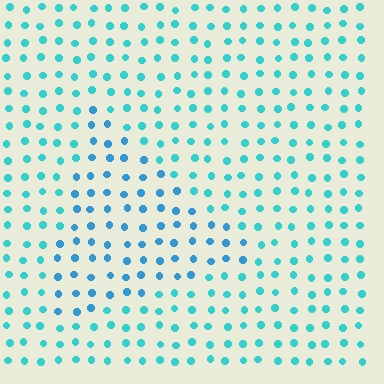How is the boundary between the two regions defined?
The boundary is defined purely by a slight shift in hue (about 24 degrees). Spacing, size, and orientation are identical on both sides.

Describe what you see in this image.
The image is filled with small cyan elements in a uniform arrangement. A triangle-shaped region is visible where the elements are tinted to a slightly different hue, forming a subtle color boundary.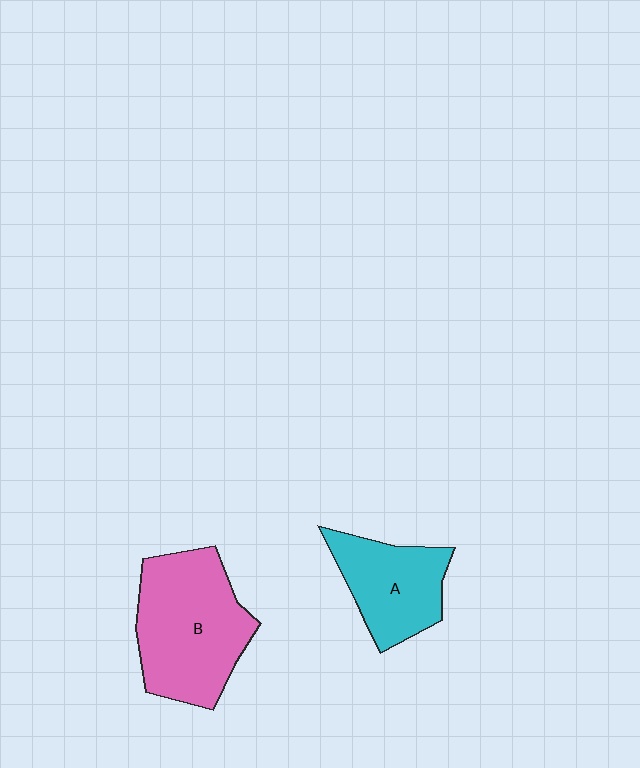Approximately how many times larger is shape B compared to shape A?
Approximately 1.5 times.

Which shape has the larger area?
Shape B (pink).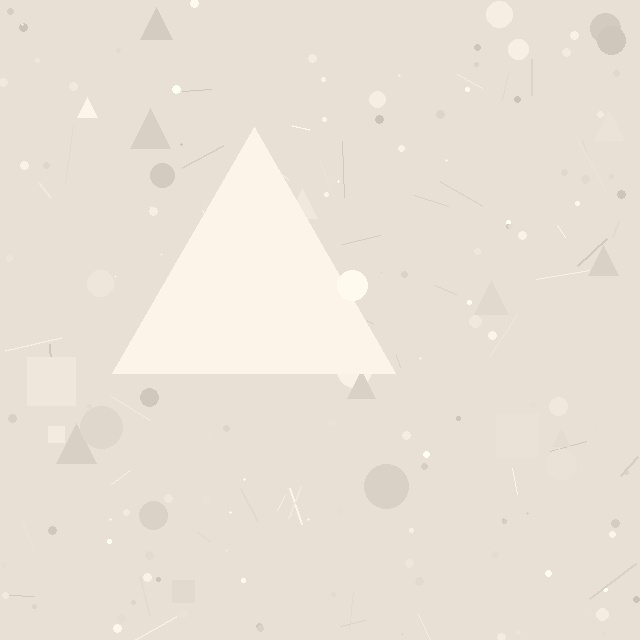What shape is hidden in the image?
A triangle is hidden in the image.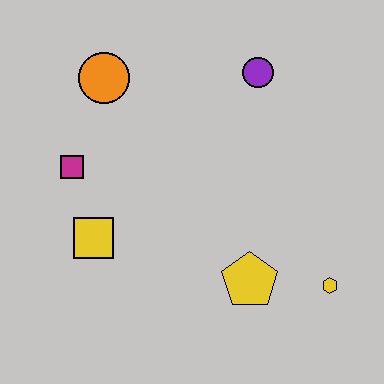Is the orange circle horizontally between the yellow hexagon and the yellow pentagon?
No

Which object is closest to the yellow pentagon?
The yellow hexagon is closest to the yellow pentagon.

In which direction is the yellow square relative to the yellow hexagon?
The yellow square is to the left of the yellow hexagon.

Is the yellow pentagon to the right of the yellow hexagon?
No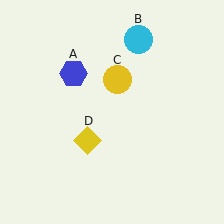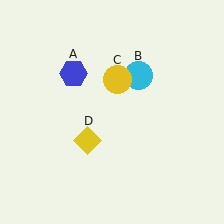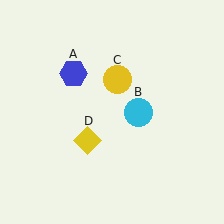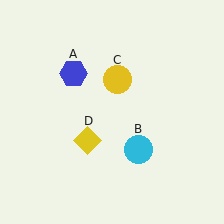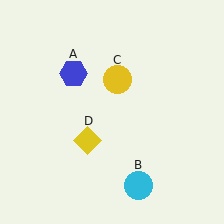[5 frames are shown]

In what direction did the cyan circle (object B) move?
The cyan circle (object B) moved down.